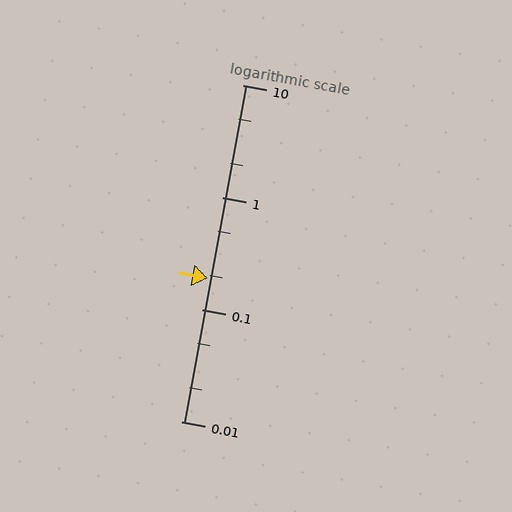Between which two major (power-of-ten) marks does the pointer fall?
The pointer is between 0.1 and 1.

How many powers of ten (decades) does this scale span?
The scale spans 3 decades, from 0.01 to 10.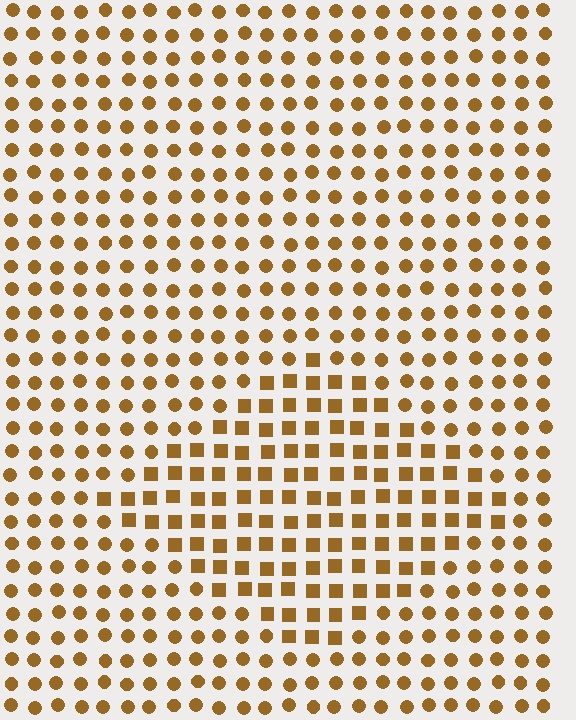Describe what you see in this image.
The image is filled with small brown elements arranged in a uniform grid. A diamond-shaped region contains squares, while the surrounding area contains circles. The boundary is defined purely by the change in element shape.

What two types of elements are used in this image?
The image uses squares inside the diamond region and circles outside it.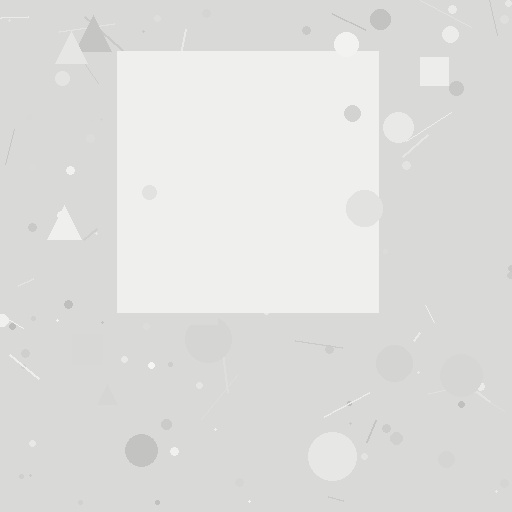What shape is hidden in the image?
A square is hidden in the image.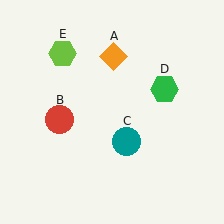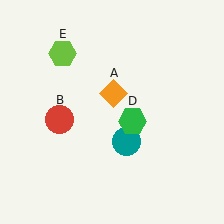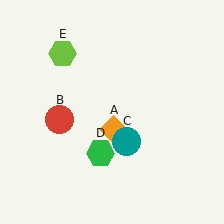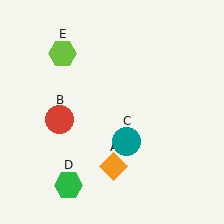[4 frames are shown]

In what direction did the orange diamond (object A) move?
The orange diamond (object A) moved down.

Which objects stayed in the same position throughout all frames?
Red circle (object B) and teal circle (object C) and lime hexagon (object E) remained stationary.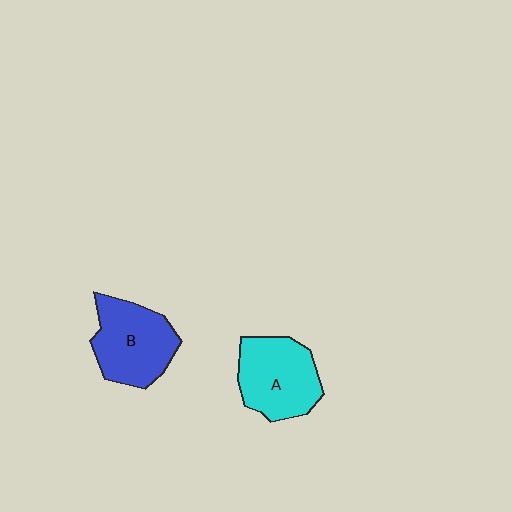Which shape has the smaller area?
Shape A (cyan).